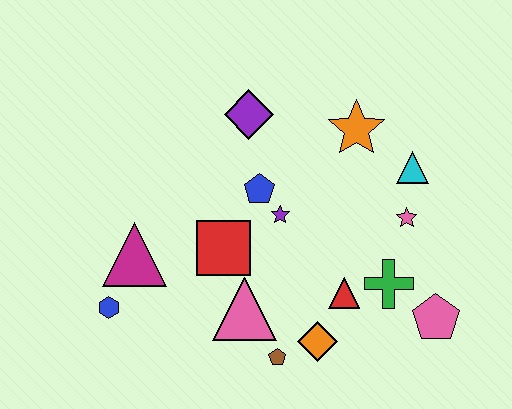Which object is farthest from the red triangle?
The blue hexagon is farthest from the red triangle.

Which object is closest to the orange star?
The cyan triangle is closest to the orange star.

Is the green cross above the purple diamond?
No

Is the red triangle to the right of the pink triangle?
Yes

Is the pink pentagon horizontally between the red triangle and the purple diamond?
No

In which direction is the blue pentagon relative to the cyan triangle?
The blue pentagon is to the left of the cyan triangle.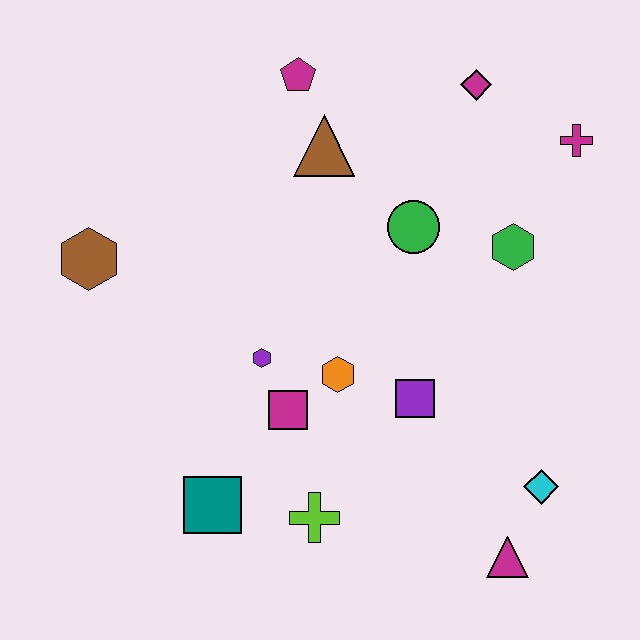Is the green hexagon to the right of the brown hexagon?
Yes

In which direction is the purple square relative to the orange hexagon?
The purple square is to the right of the orange hexagon.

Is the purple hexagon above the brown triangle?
No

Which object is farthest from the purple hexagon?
The magenta cross is farthest from the purple hexagon.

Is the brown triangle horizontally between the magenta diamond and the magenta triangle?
No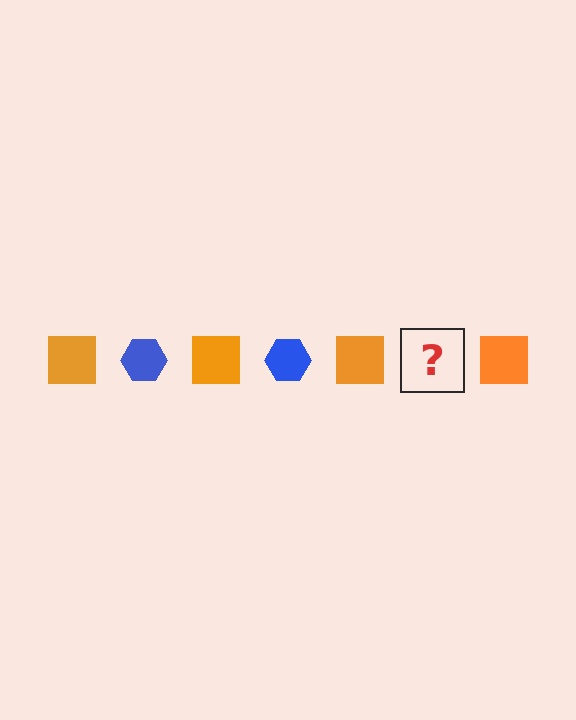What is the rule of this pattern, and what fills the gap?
The rule is that the pattern alternates between orange square and blue hexagon. The gap should be filled with a blue hexagon.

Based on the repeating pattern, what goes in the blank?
The blank should be a blue hexagon.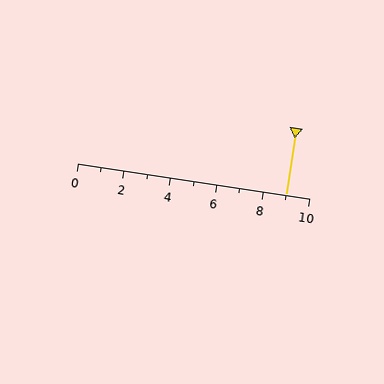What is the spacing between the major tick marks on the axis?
The major ticks are spaced 2 apart.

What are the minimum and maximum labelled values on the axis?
The axis runs from 0 to 10.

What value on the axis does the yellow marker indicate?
The marker indicates approximately 9.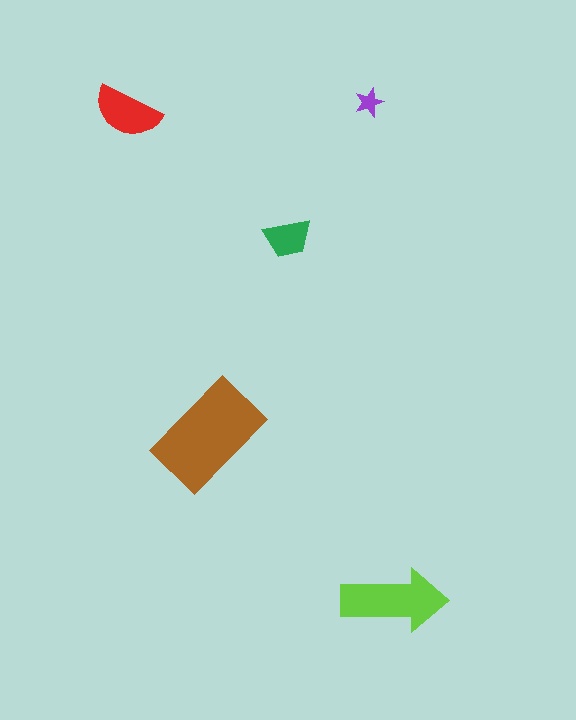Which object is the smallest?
The purple star.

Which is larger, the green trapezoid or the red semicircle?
The red semicircle.